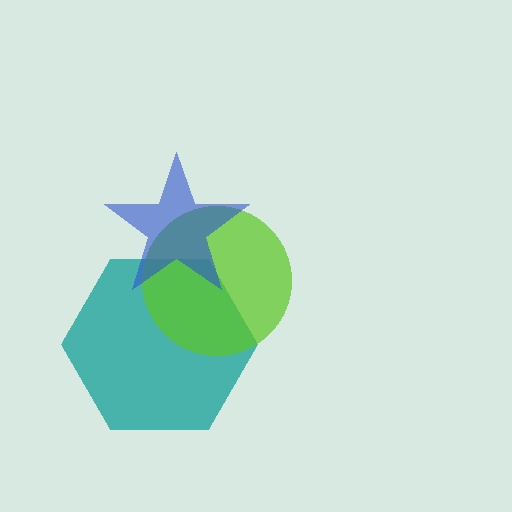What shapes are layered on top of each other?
The layered shapes are: a teal hexagon, a lime circle, a blue star.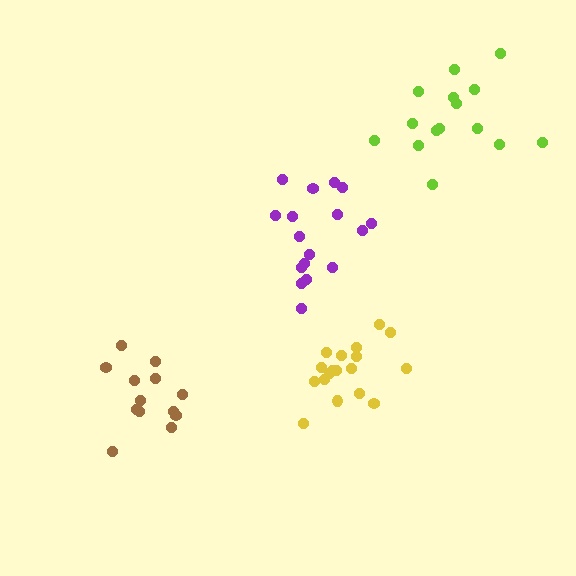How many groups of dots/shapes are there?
There are 4 groups.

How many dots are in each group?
Group 1: 17 dots, Group 2: 15 dots, Group 3: 18 dots, Group 4: 13 dots (63 total).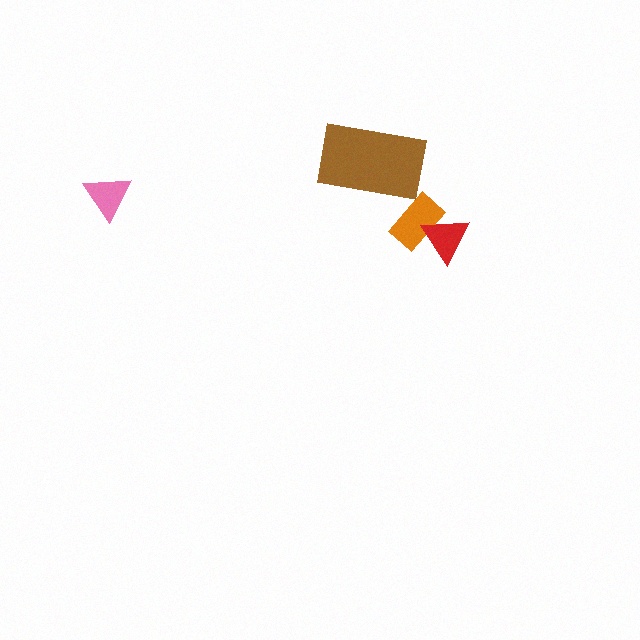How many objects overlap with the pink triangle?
0 objects overlap with the pink triangle.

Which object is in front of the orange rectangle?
The red triangle is in front of the orange rectangle.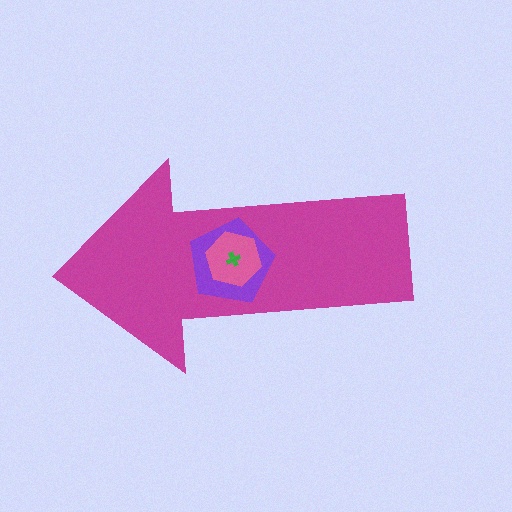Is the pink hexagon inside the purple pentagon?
Yes.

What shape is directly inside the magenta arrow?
The purple pentagon.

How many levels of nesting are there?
4.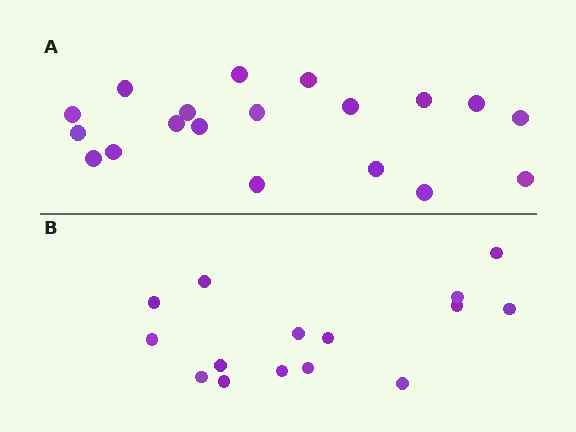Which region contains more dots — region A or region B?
Region A (the top region) has more dots.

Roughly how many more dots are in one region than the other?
Region A has about 4 more dots than region B.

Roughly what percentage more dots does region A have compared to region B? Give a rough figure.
About 25% more.